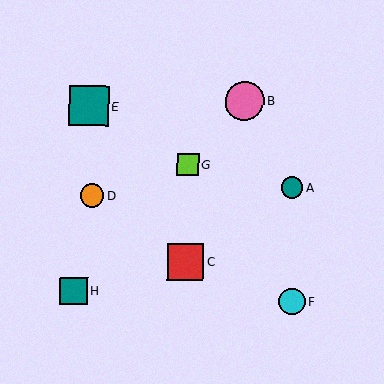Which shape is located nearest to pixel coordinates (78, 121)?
The teal square (labeled E) at (89, 106) is nearest to that location.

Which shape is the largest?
The teal square (labeled E) is the largest.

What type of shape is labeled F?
Shape F is a cyan circle.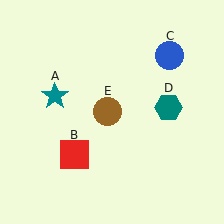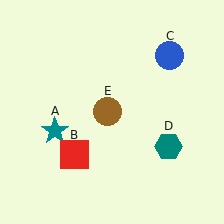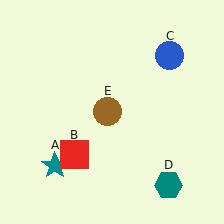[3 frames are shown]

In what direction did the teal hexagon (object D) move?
The teal hexagon (object D) moved down.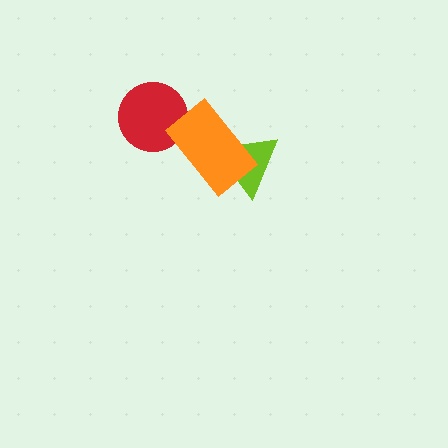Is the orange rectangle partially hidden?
No, no other shape covers it.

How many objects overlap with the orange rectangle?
2 objects overlap with the orange rectangle.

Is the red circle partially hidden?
Yes, it is partially covered by another shape.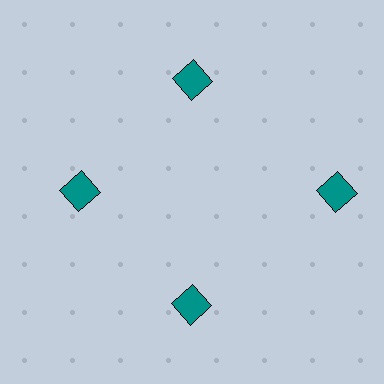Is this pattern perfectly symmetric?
No. The 4 teal squares are arranged in a ring, but one element near the 3 o'clock position is pushed outward from the center, breaking the 4-fold rotational symmetry.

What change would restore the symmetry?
The symmetry would be restored by moving it inward, back onto the ring so that all 4 squares sit at equal angles and equal distance from the center.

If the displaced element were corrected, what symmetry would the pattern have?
It would have 4-fold rotational symmetry — the pattern would map onto itself every 90 degrees.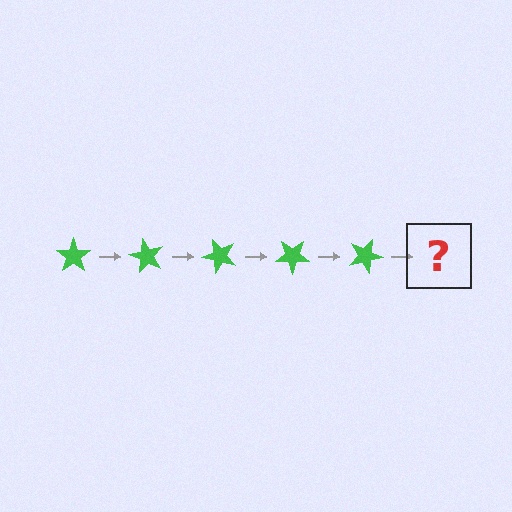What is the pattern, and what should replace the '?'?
The pattern is that the star rotates 60 degrees each step. The '?' should be a green star rotated 300 degrees.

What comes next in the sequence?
The next element should be a green star rotated 300 degrees.